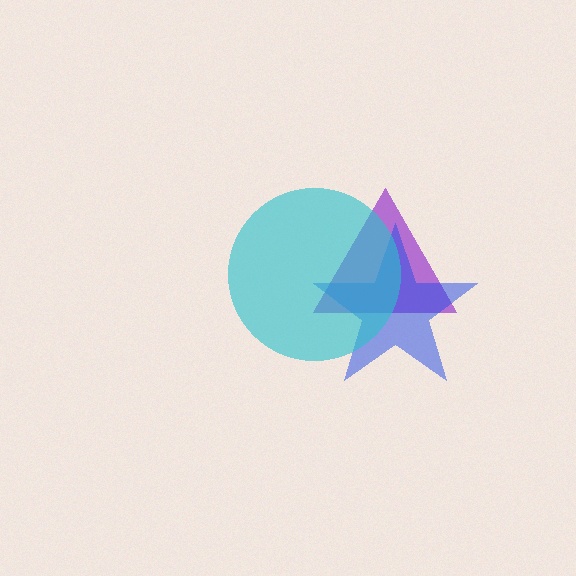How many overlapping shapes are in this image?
There are 3 overlapping shapes in the image.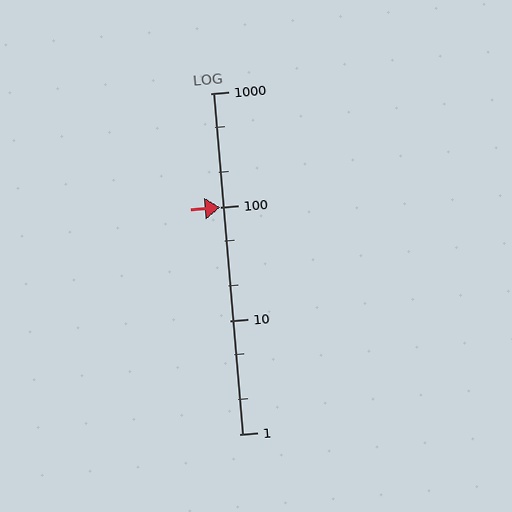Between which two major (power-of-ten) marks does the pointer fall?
The pointer is between 100 and 1000.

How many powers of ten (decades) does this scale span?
The scale spans 3 decades, from 1 to 1000.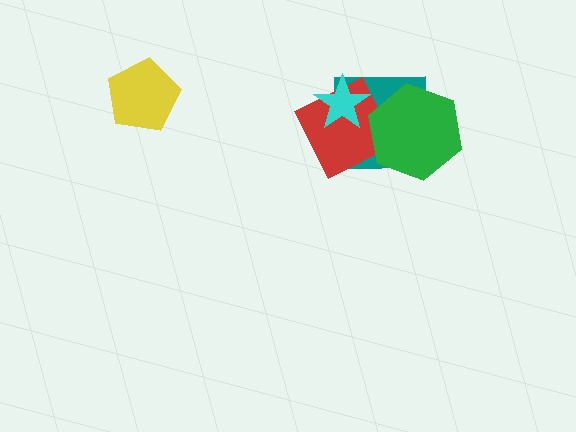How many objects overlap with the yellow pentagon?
0 objects overlap with the yellow pentagon.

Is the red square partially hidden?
Yes, it is partially covered by another shape.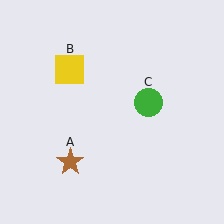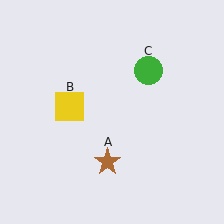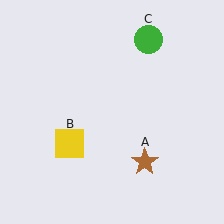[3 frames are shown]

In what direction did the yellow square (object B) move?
The yellow square (object B) moved down.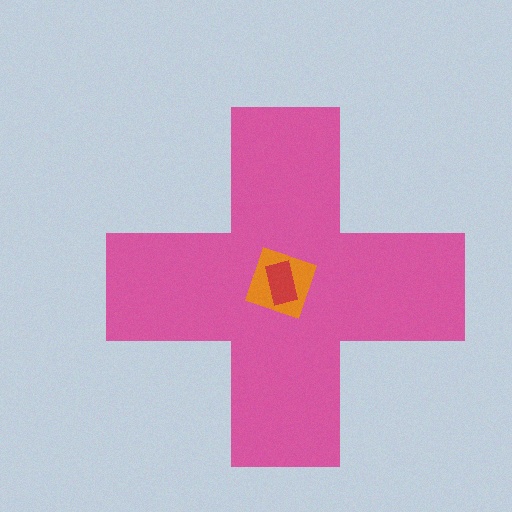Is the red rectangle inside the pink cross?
Yes.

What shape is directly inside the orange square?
The red rectangle.